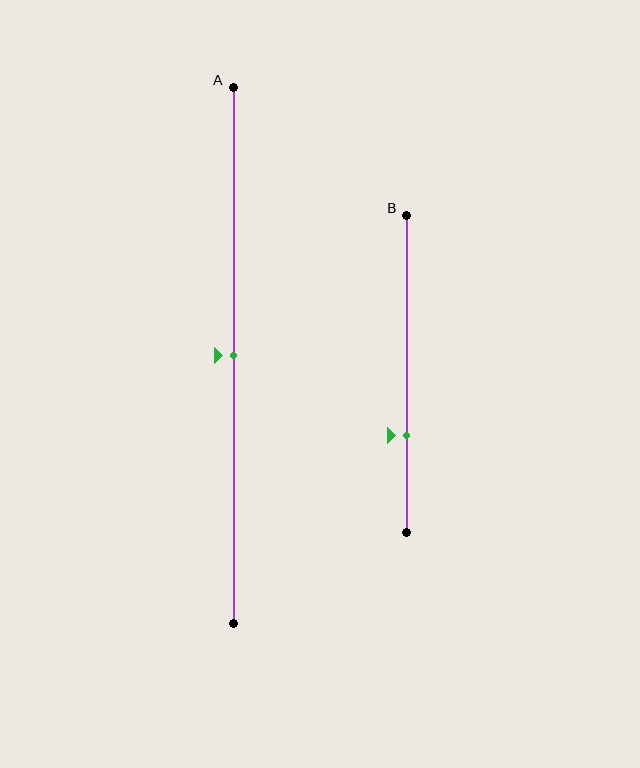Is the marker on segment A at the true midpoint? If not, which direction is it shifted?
Yes, the marker on segment A is at the true midpoint.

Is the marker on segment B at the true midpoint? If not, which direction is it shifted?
No, the marker on segment B is shifted downward by about 19% of the segment length.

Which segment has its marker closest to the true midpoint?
Segment A has its marker closest to the true midpoint.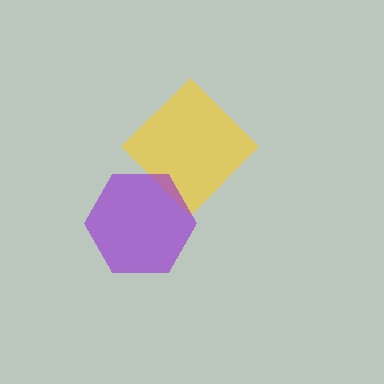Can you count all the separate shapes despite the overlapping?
Yes, there are 2 separate shapes.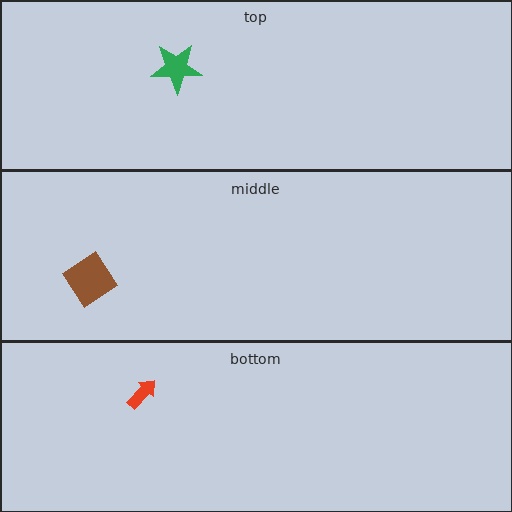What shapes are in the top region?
The green star.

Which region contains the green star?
The top region.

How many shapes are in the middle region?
1.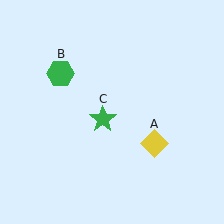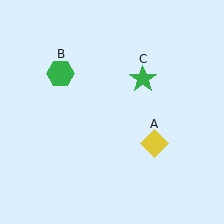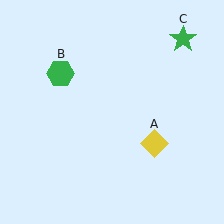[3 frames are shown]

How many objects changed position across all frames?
1 object changed position: green star (object C).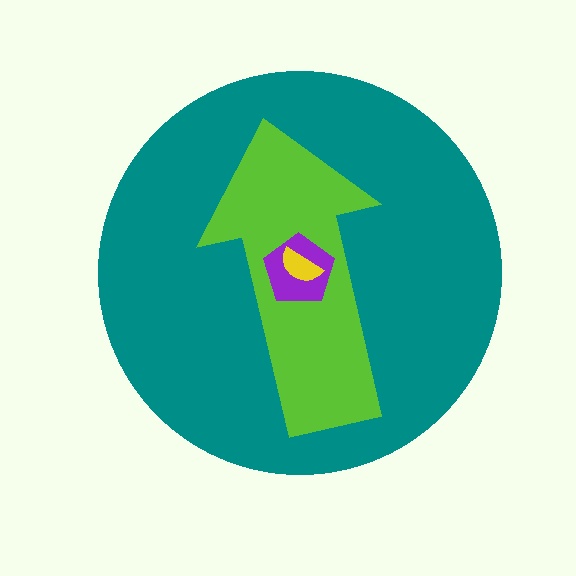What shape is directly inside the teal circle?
The lime arrow.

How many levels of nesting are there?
4.